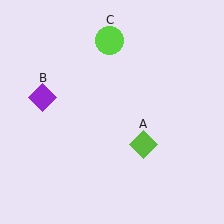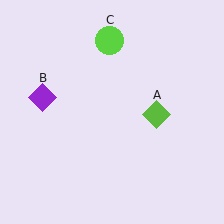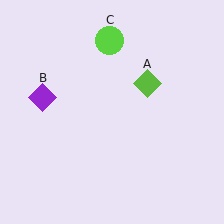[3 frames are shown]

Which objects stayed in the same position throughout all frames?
Purple diamond (object B) and lime circle (object C) remained stationary.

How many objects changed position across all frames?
1 object changed position: lime diamond (object A).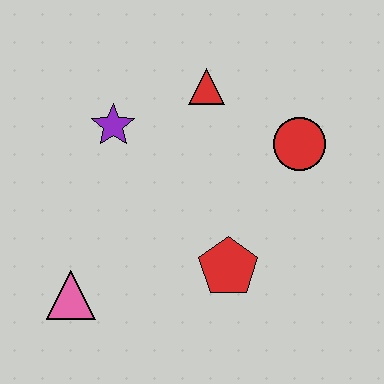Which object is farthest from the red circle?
The pink triangle is farthest from the red circle.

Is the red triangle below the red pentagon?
No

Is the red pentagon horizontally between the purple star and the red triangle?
No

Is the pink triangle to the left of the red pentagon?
Yes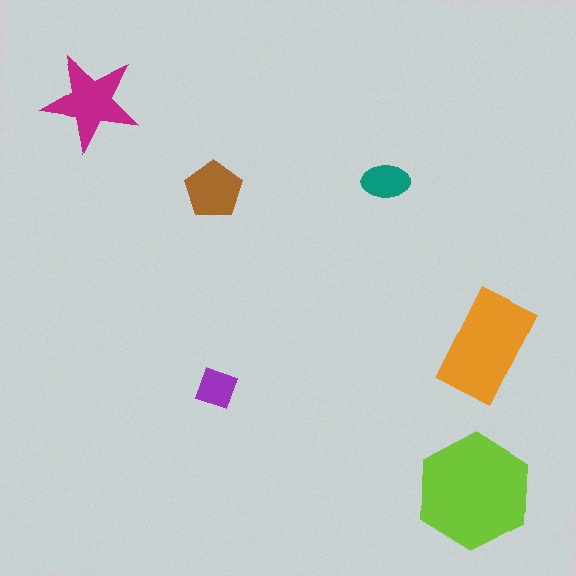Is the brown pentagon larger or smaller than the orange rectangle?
Smaller.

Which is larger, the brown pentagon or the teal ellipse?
The brown pentagon.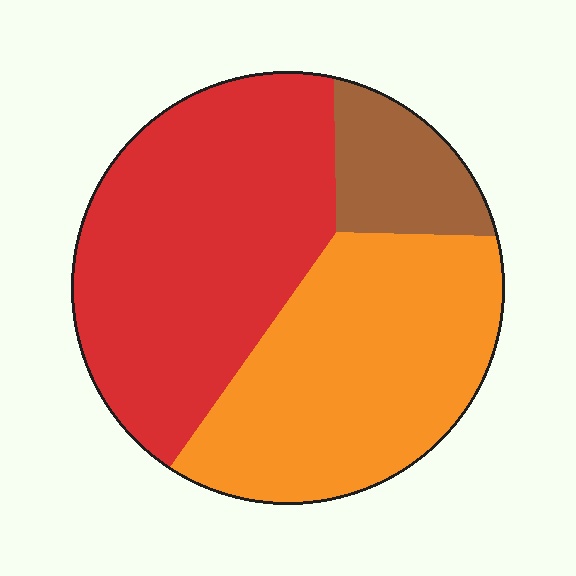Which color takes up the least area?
Brown, at roughly 10%.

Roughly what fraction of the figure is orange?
Orange takes up about two fifths (2/5) of the figure.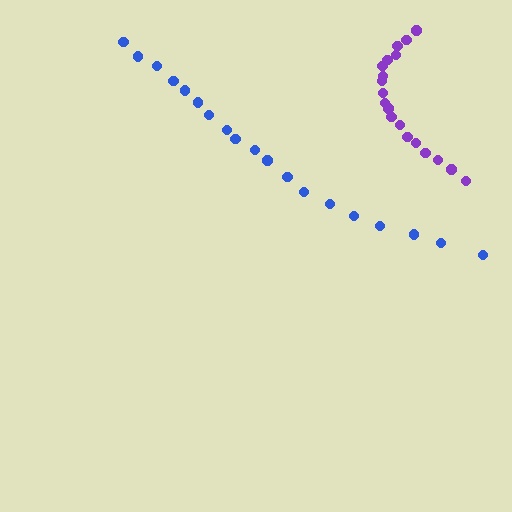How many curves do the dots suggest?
There are 2 distinct paths.